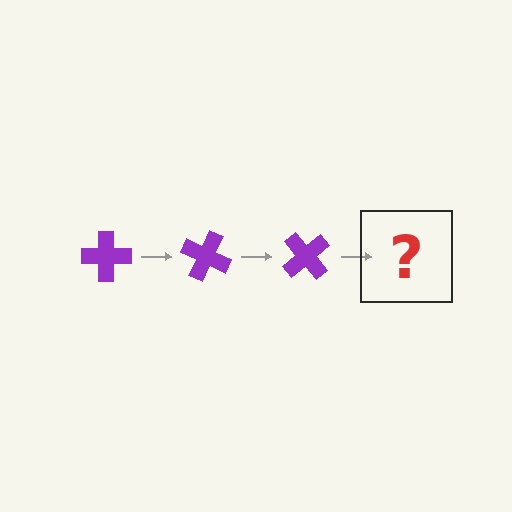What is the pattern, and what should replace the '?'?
The pattern is that the cross rotates 25 degrees each step. The '?' should be a purple cross rotated 75 degrees.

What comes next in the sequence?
The next element should be a purple cross rotated 75 degrees.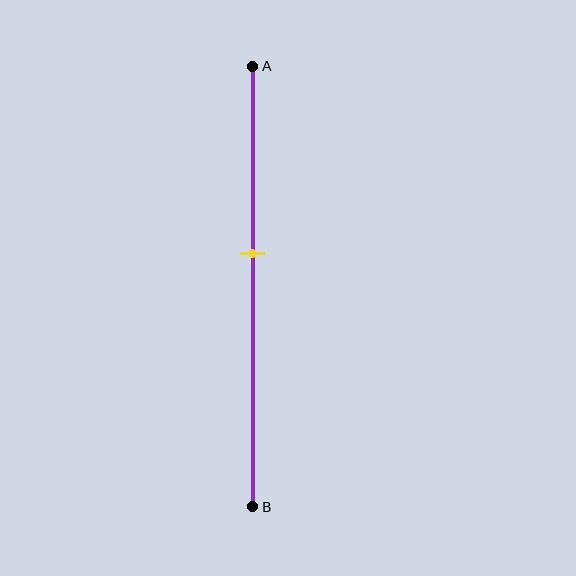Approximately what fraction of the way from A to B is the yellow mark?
The yellow mark is approximately 45% of the way from A to B.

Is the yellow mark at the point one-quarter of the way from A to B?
No, the mark is at about 45% from A, not at the 25% one-quarter point.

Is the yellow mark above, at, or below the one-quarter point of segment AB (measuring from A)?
The yellow mark is below the one-quarter point of segment AB.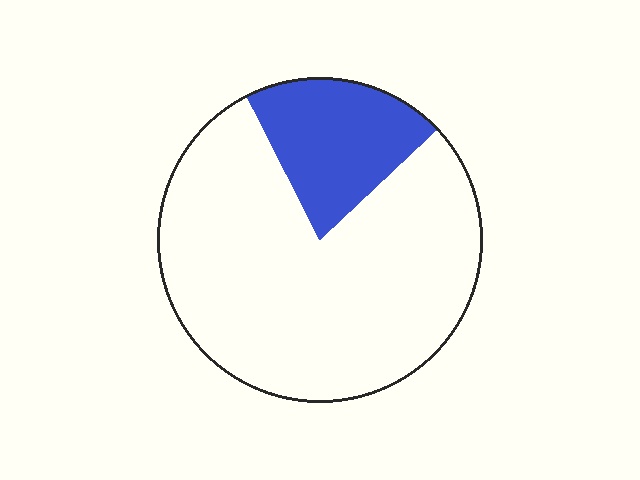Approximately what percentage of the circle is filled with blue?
Approximately 20%.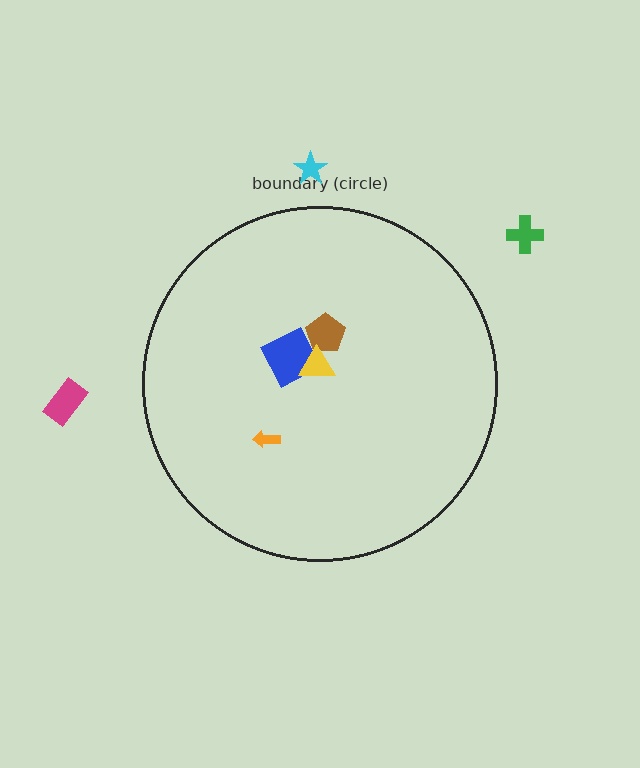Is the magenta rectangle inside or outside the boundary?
Outside.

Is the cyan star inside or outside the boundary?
Outside.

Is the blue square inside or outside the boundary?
Inside.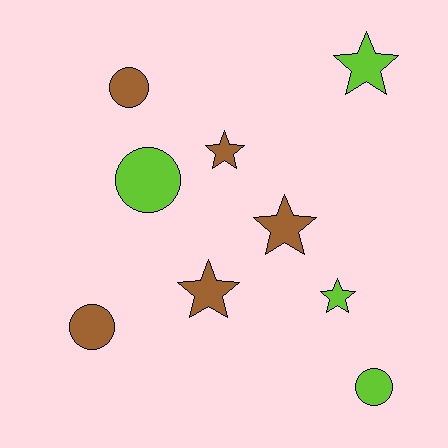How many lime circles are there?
There are 2 lime circles.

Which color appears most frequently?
Brown, with 5 objects.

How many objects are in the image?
There are 9 objects.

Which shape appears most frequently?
Star, with 5 objects.